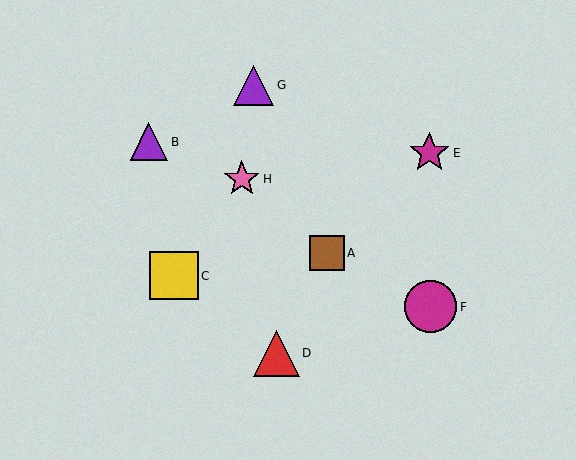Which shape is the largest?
The magenta circle (labeled F) is the largest.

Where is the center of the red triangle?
The center of the red triangle is at (276, 353).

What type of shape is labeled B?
Shape B is a purple triangle.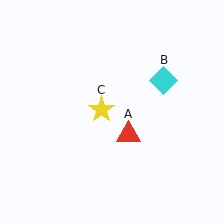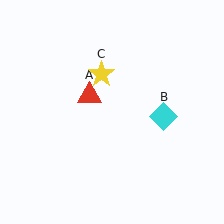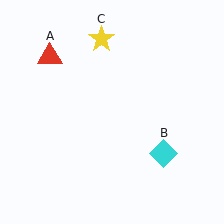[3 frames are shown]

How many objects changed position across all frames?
3 objects changed position: red triangle (object A), cyan diamond (object B), yellow star (object C).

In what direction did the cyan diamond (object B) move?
The cyan diamond (object B) moved down.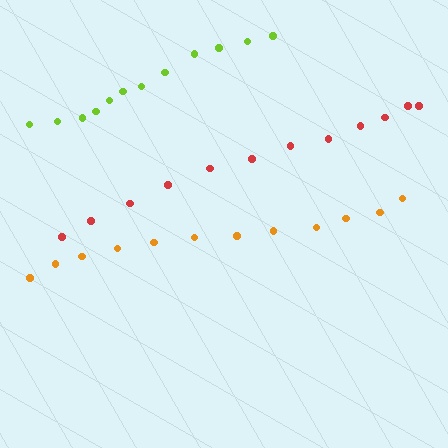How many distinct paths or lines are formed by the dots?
There are 3 distinct paths.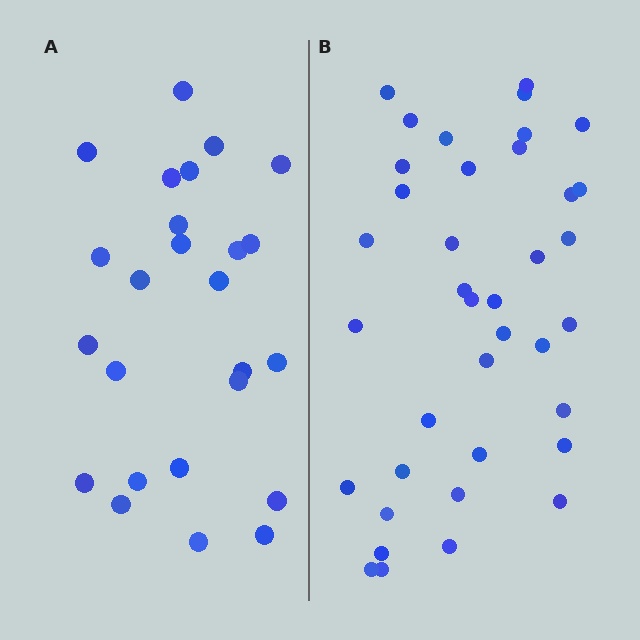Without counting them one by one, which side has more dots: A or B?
Region B (the right region) has more dots.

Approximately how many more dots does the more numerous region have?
Region B has approximately 15 more dots than region A.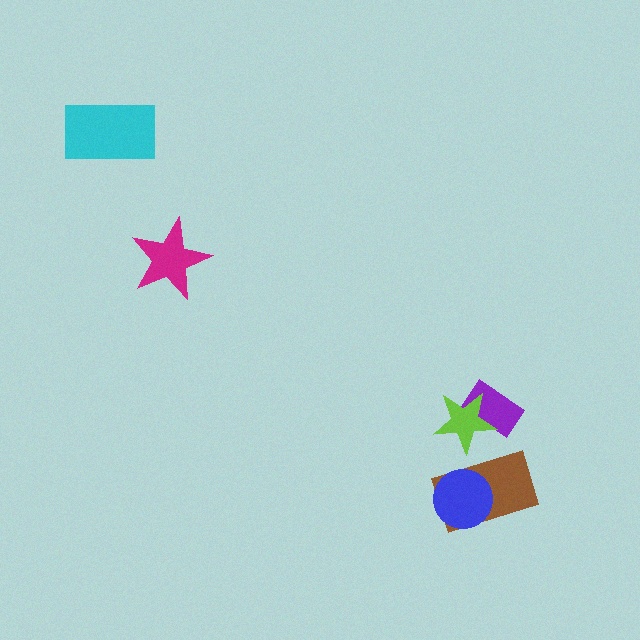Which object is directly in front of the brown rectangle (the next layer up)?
The lime star is directly in front of the brown rectangle.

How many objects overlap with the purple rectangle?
1 object overlaps with the purple rectangle.